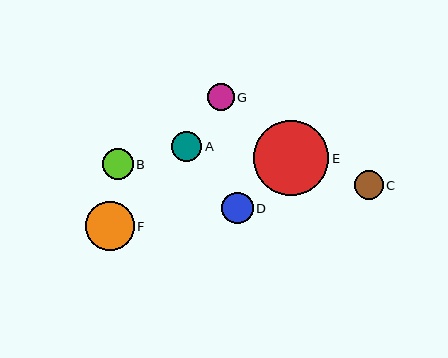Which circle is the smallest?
Circle G is the smallest with a size of approximately 27 pixels.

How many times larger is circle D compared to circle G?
Circle D is approximately 1.2 times the size of circle G.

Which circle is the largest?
Circle E is the largest with a size of approximately 75 pixels.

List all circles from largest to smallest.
From largest to smallest: E, F, D, B, A, C, G.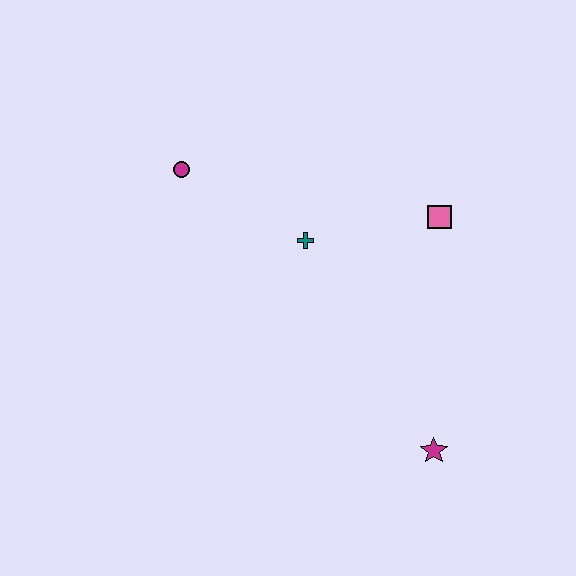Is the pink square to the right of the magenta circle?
Yes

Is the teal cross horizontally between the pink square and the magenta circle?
Yes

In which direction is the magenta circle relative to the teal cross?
The magenta circle is to the left of the teal cross.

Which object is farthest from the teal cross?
The magenta star is farthest from the teal cross.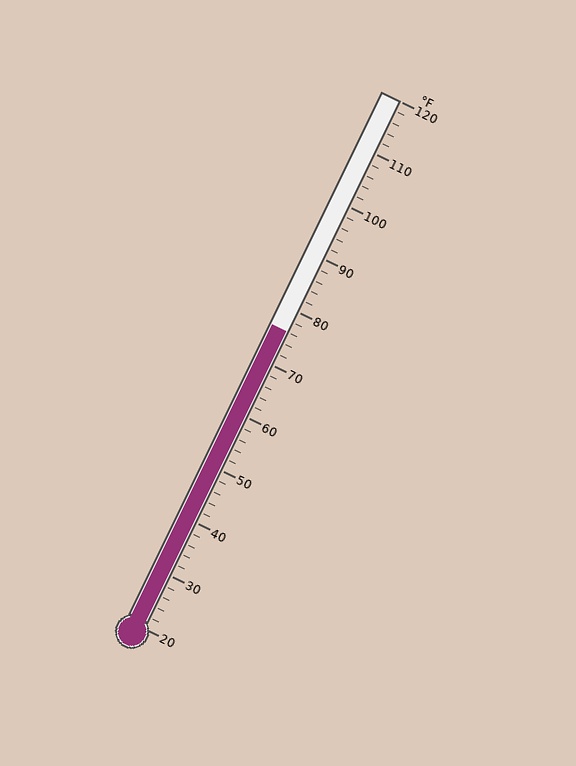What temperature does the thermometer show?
The thermometer shows approximately 76°F.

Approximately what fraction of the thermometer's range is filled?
The thermometer is filled to approximately 55% of its range.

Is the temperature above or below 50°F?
The temperature is above 50°F.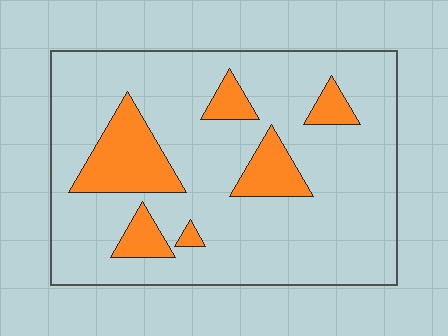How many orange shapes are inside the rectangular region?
6.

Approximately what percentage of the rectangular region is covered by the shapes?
Approximately 20%.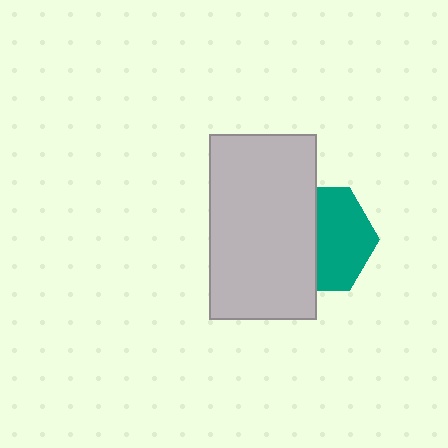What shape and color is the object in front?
The object in front is a light gray rectangle.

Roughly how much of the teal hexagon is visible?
About half of it is visible (roughly 53%).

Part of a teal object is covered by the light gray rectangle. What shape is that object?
It is a hexagon.